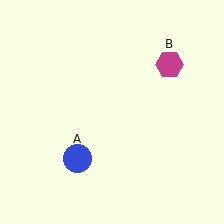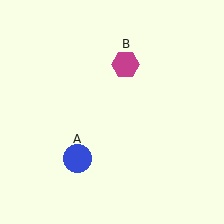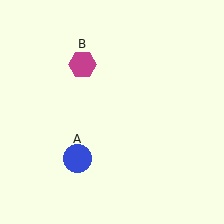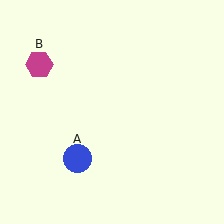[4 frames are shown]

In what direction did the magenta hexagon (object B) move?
The magenta hexagon (object B) moved left.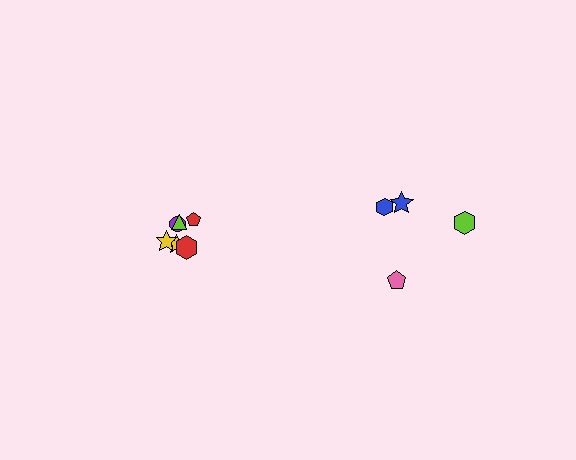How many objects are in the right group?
There are 4 objects.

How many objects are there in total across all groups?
There are 10 objects.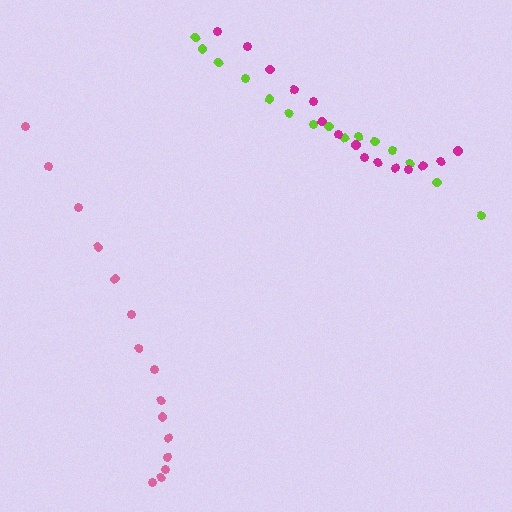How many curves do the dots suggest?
There are 3 distinct paths.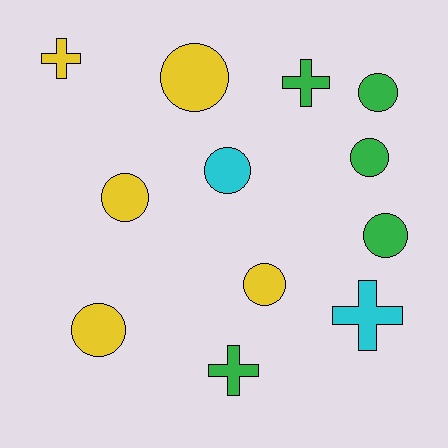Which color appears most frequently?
Yellow, with 5 objects.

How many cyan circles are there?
There is 1 cyan circle.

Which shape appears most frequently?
Circle, with 8 objects.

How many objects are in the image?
There are 12 objects.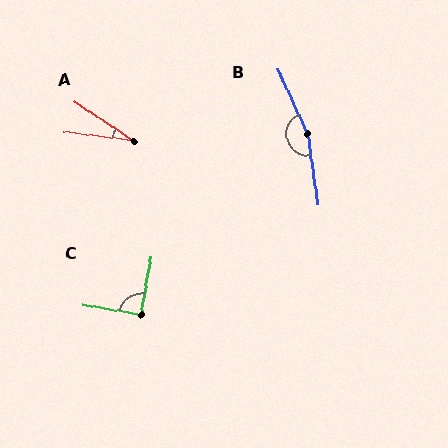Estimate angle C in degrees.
Approximately 91 degrees.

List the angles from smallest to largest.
A (26°), C (91°), B (164°).